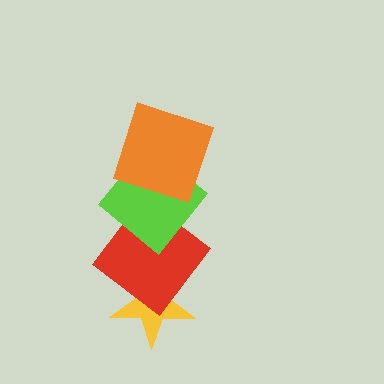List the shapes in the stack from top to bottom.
From top to bottom: the orange square, the lime diamond, the red diamond, the yellow star.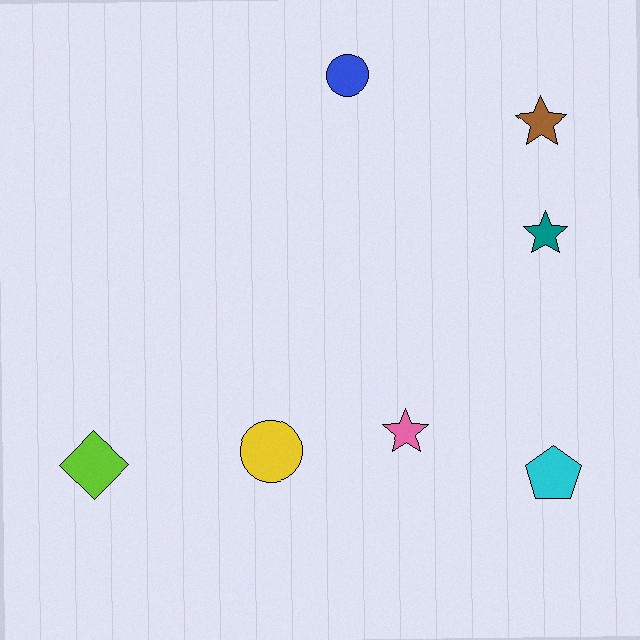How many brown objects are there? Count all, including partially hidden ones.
There is 1 brown object.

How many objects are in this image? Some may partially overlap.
There are 7 objects.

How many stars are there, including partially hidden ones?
There are 3 stars.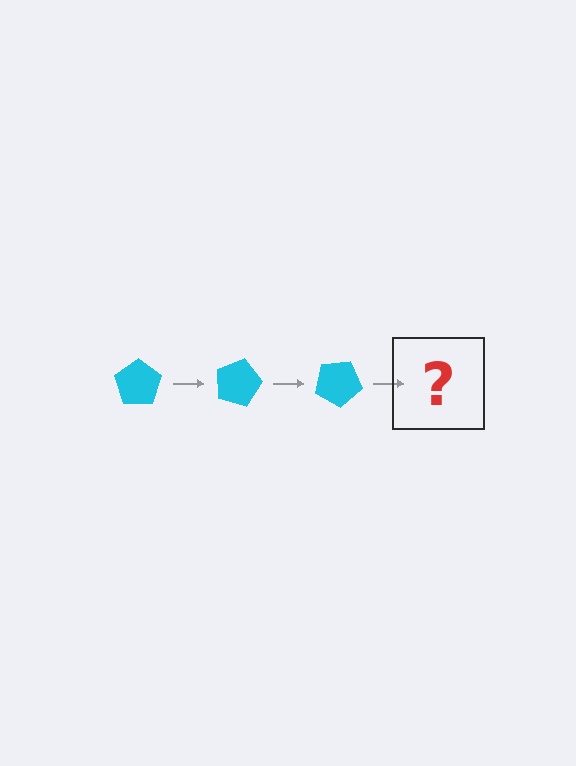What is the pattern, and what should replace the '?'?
The pattern is that the pentagon rotates 15 degrees each step. The '?' should be a cyan pentagon rotated 45 degrees.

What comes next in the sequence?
The next element should be a cyan pentagon rotated 45 degrees.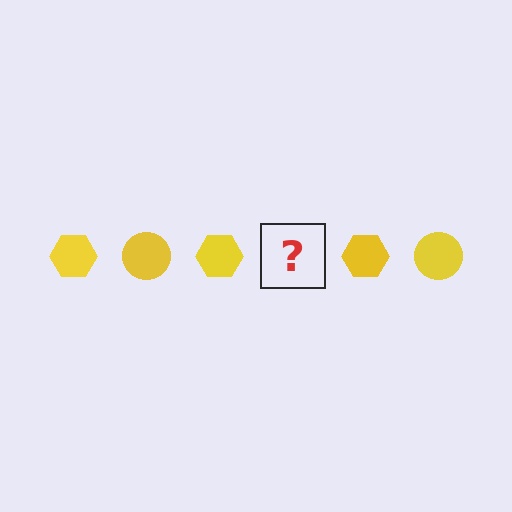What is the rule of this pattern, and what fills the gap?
The rule is that the pattern cycles through hexagon, circle shapes in yellow. The gap should be filled with a yellow circle.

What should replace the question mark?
The question mark should be replaced with a yellow circle.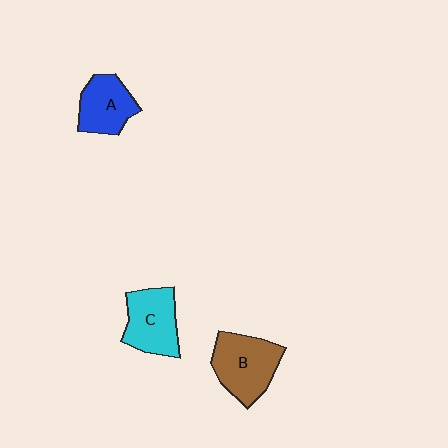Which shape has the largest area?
Shape B (brown).